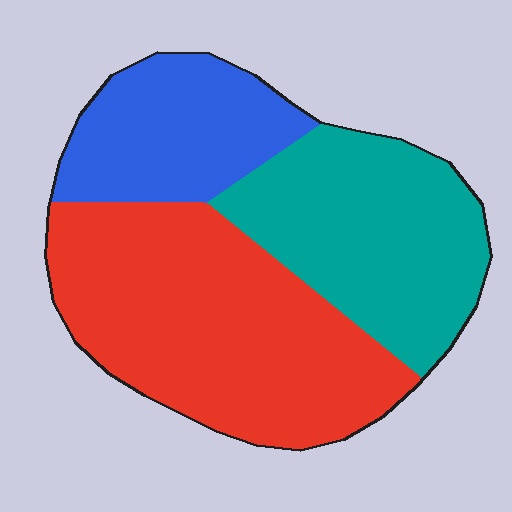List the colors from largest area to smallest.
From largest to smallest: red, teal, blue.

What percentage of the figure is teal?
Teal takes up about one third (1/3) of the figure.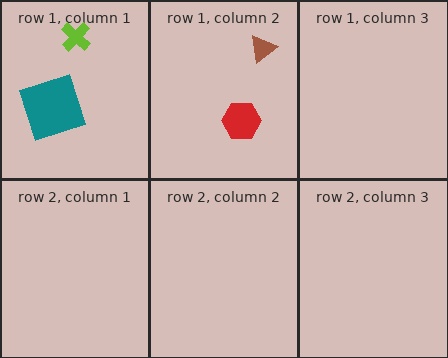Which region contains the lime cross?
The row 1, column 1 region.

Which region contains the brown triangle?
The row 1, column 2 region.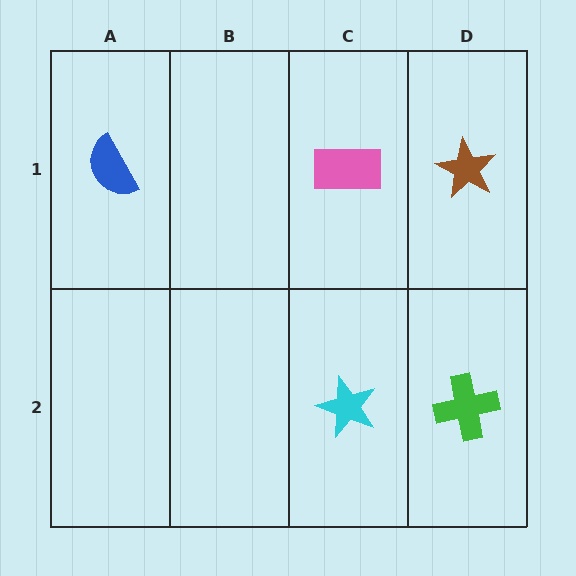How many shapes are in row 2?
2 shapes.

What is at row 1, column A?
A blue semicircle.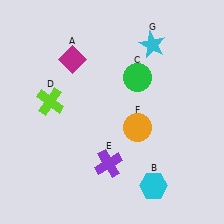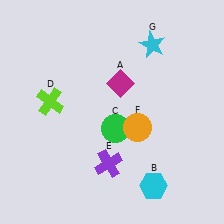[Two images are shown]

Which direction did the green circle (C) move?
The green circle (C) moved down.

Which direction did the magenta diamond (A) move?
The magenta diamond (A) moved right.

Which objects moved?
The objects that moved are: the magenta diamond (A), the green circle (C).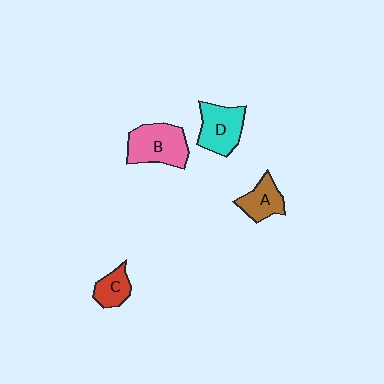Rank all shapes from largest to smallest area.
From largest to smallest: B (pink), D (cyan), A (brown), C (red).